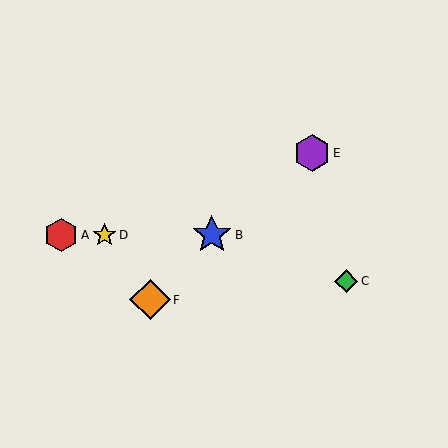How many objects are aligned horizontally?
3 objects (A, B, D) are aligned horizontally.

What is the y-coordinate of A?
Object A is at y≈235.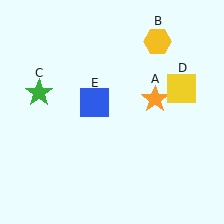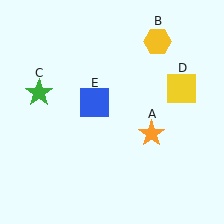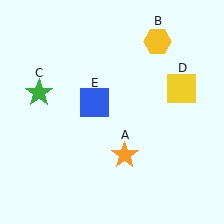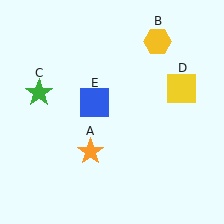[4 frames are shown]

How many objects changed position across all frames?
1 object changed position: orange star (object A).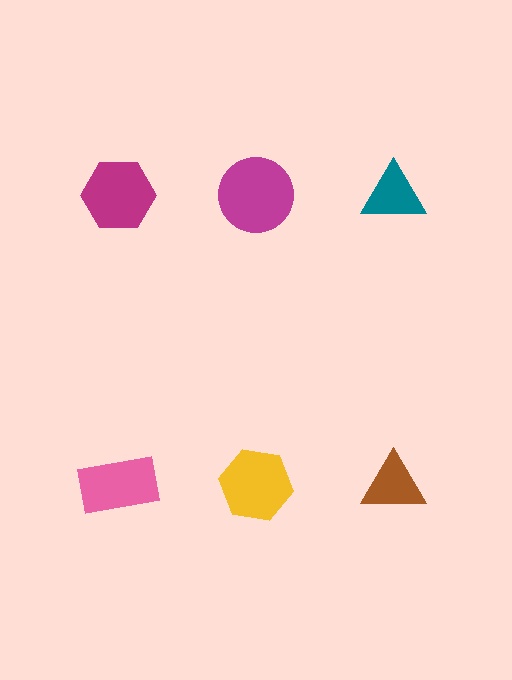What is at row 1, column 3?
A teal triangle.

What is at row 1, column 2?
A magenta circle.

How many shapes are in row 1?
3 shapes.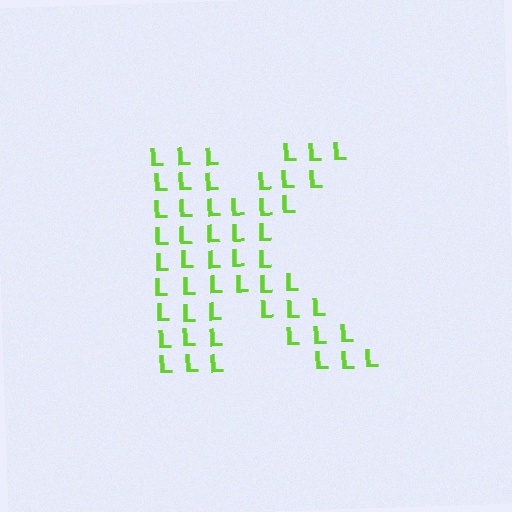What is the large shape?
The large shape is the letter K.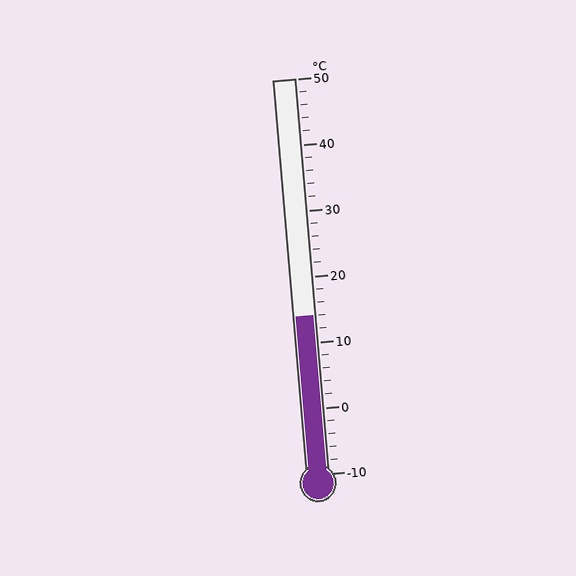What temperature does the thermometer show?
The thermometer shows approximately 14°C.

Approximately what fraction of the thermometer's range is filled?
The thermometer is filled to approximately 40% of its range.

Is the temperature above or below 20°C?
The temperature is below 20°C.